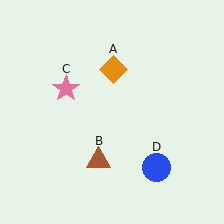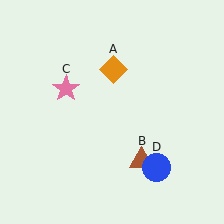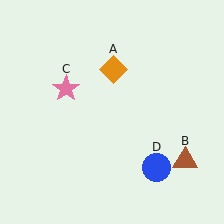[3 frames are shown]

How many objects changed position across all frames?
1 object changed position: brown triangle (object B).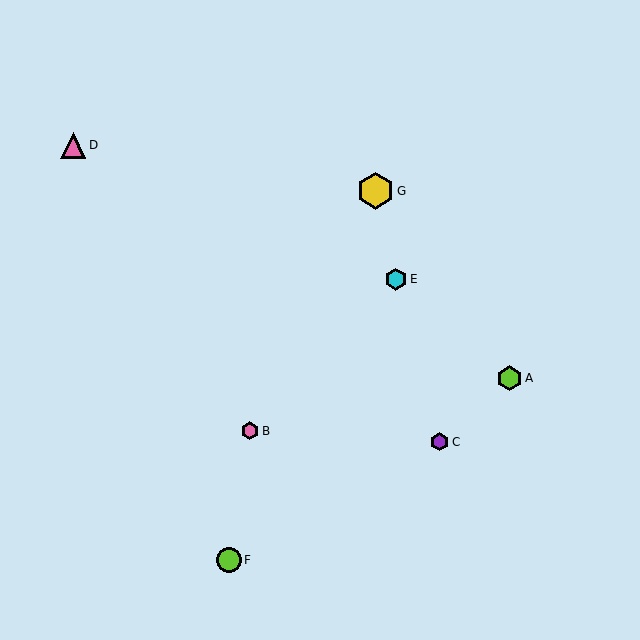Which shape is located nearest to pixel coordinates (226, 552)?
The lime circle (labeled F) at (229, 560) is nearest to that location.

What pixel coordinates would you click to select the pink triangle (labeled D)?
Click at (73, 145) to select the pink triangle D.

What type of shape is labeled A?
Shape A is a lime hexagon.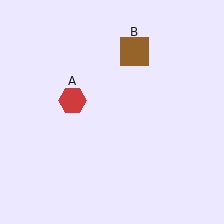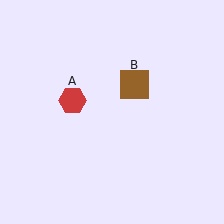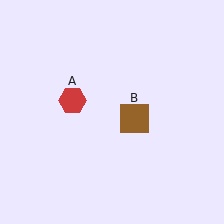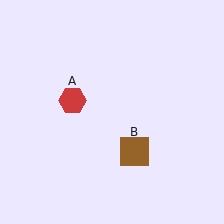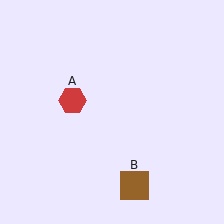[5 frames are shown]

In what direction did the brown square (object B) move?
The brown square (object B) moved down.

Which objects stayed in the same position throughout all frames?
Red hexagon (object A) remained stationary.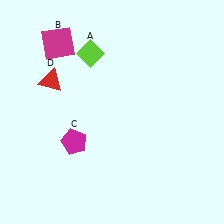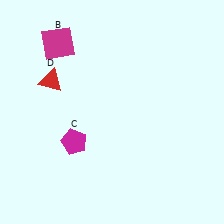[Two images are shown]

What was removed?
The lime diamond (A) was removed in Image 2.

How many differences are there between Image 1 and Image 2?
There is 1 difference between the two images.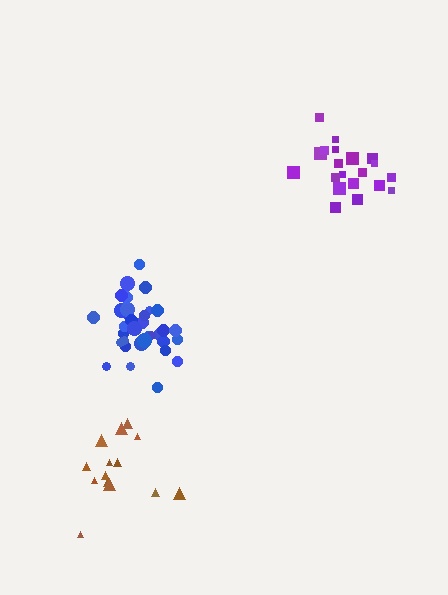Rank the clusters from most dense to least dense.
blue, purple, brown.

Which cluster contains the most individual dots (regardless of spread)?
Blue (35).